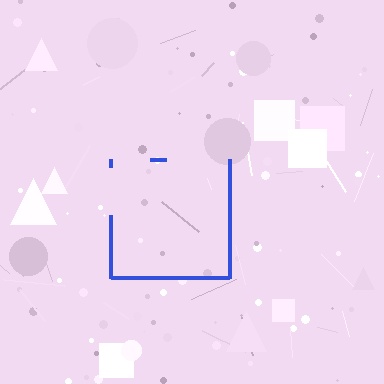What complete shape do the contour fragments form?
The contour fragments form a square.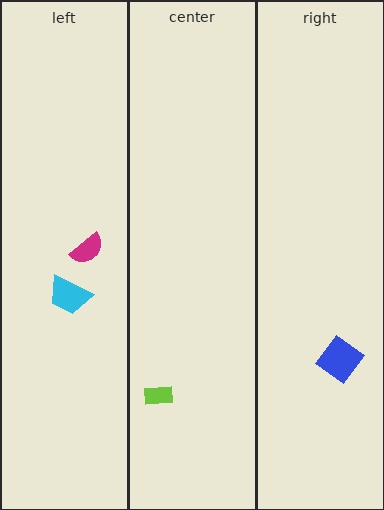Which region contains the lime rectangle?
The center region.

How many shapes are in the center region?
1.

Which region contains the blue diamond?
The right region.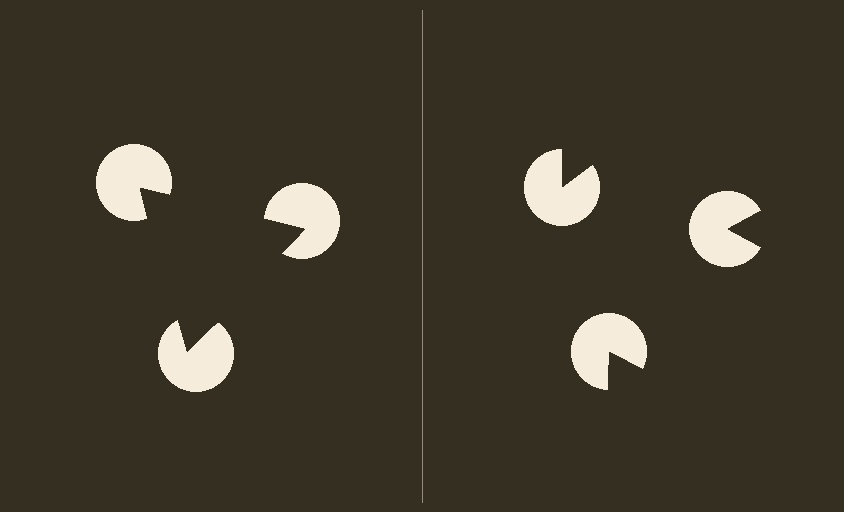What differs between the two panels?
The pac-man discs are positioned identically on both sides; only the wedge orientations differ. On the left they align to a triangle; on the right they are misaligned.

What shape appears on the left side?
An illusory triangle.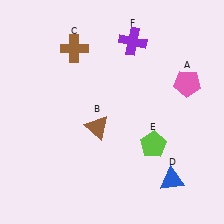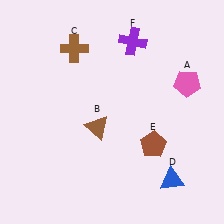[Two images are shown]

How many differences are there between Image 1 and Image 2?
There is 1 difference between the two images.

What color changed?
The pentagon (E) changed from lime in Image 1 to brown in Image 2.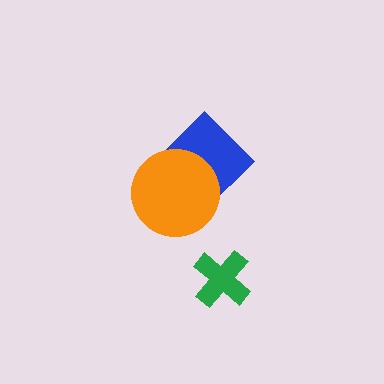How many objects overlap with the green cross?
0 objects overlap with the green cross.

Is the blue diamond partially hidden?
Yes, it is partially covered by another shape.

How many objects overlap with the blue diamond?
1 object overlaps with the blue diamond.